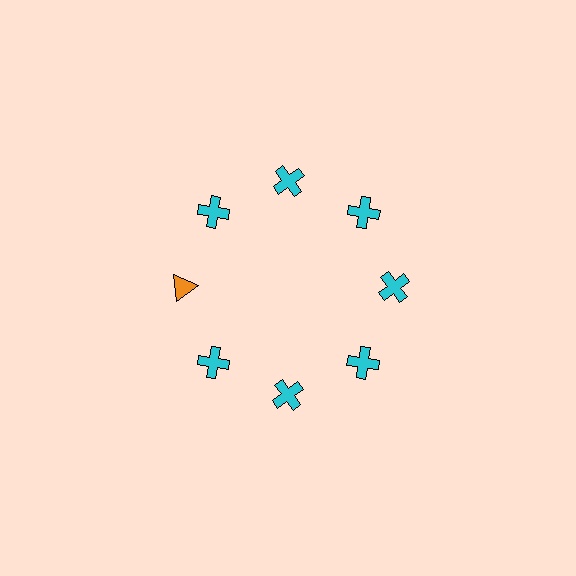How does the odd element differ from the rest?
It differs in both color (orange instead of cyan) and shape (triangle instead of cross).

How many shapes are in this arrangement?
There are 8 shapes arranged in a ring pattern.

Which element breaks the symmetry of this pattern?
The orange triangle at roughly the 9 o'clock position breaks the symmetry. All other shapes are cyan crosses.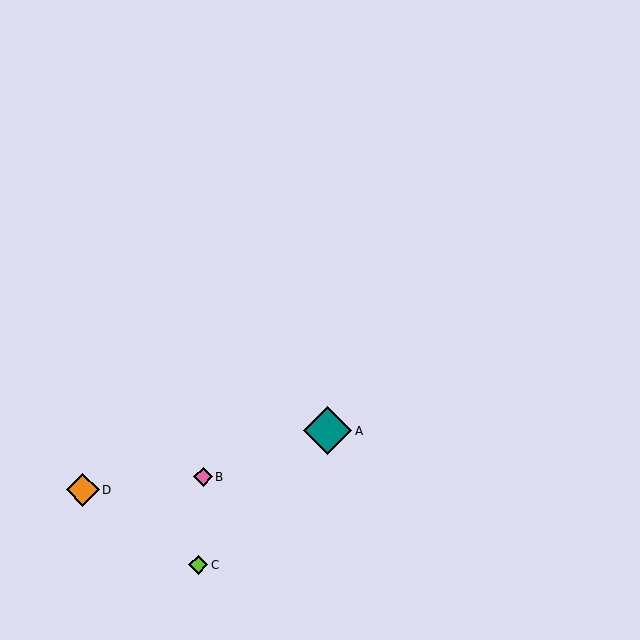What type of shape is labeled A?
Shape A is a teal diamond.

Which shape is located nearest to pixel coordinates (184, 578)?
The lime diamond (labeled C) at (198, 565) is nearest to that location.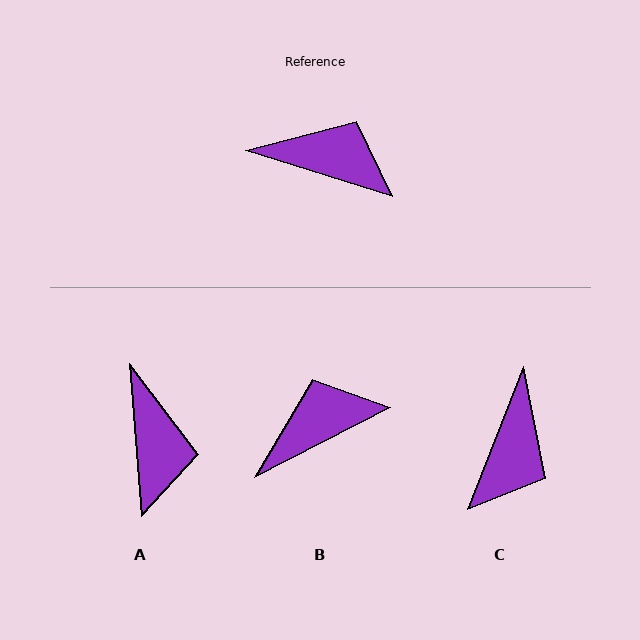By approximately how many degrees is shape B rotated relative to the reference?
Approximately 45 degrees counter-clockwise.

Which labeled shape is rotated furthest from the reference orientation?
C, about 94 degrees away.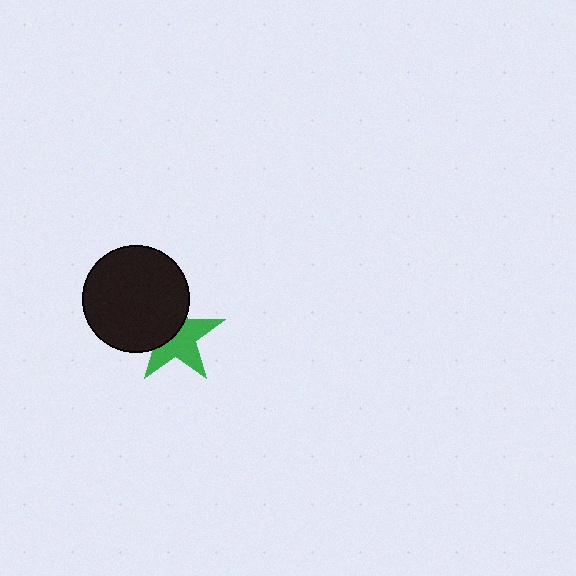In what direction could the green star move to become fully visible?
The green star could move toward the lower-right. That would shift it out from behind the black circle entirely.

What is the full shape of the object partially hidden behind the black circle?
The partially hidden object is a green star.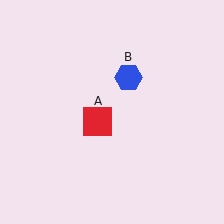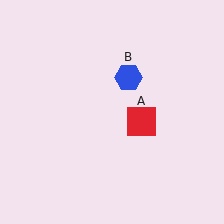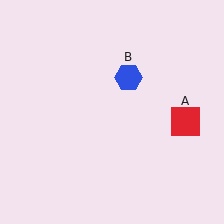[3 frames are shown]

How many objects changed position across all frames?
1 object changed position: red square (object A).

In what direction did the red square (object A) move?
The red square (object A) moved right.